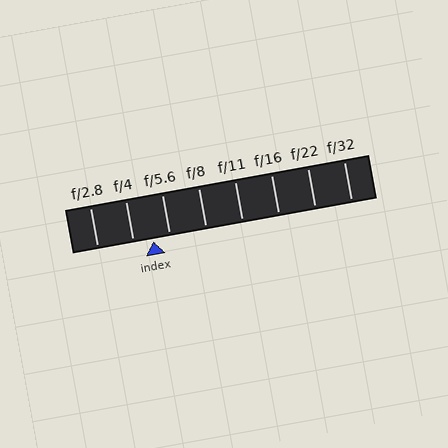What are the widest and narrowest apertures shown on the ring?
The widest aperture shown is f/2.8 and the narrowest is f/32.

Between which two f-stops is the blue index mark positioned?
The index mark is between f/4 and f/5.6.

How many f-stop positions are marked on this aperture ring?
There are 8 f-stop positions marked.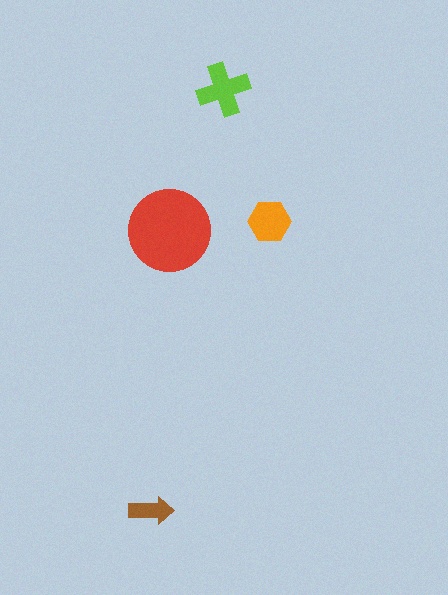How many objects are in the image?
There are 4 objects in the image.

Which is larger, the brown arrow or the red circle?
The red circle.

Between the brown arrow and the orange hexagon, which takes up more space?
The orange hexagon.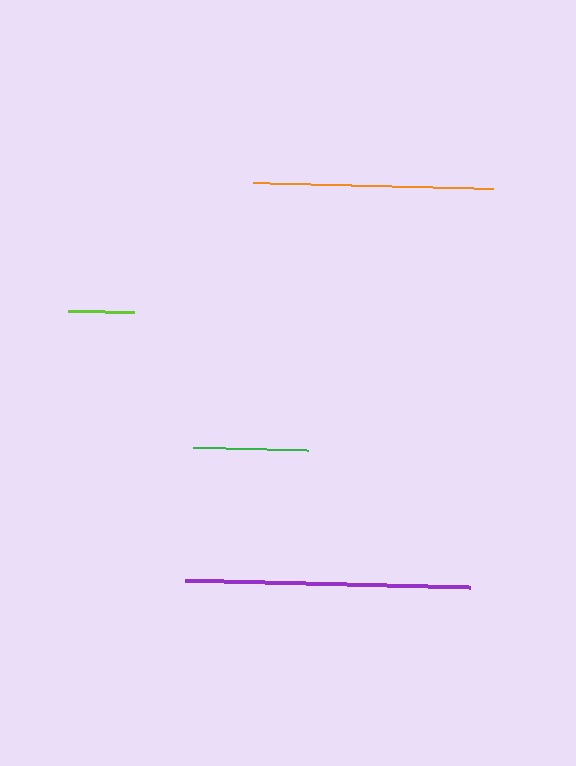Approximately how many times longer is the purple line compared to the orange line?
The purple line is approximately 1.2 times the length of the orange line.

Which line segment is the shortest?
The lime line is the shortest at approximately 66 pixels.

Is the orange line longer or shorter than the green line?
The orange line is longer than the green line.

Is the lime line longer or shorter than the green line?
The green line is longer than the lime line.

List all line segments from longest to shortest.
From longest to shortest: purple, orange, green, lime.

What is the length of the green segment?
The green segment is approximately 115 pixels long.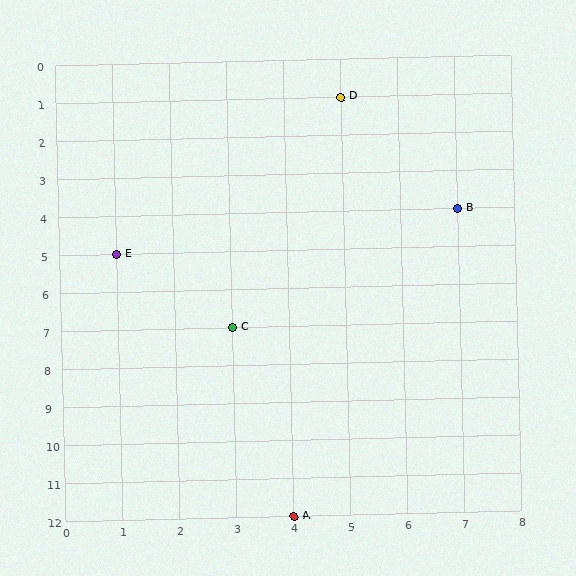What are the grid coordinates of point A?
Point A is at grid coordinates (4, 12).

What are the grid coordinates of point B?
Point B is at grid coordinates (7, 4).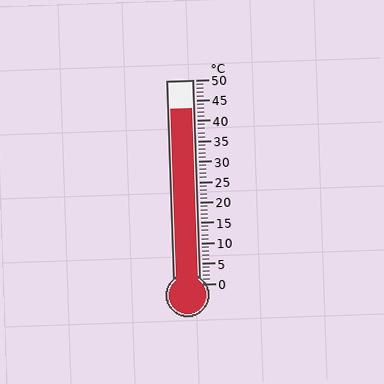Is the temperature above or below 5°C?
The temperature is above 5°C.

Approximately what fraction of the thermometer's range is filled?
The thermometer is filled to approximately 85% of its range.